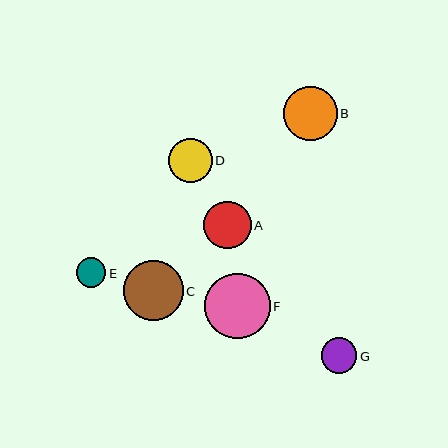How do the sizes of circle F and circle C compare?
Circle F and circle C are approximately the same size.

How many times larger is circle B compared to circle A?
Circle B is approximately 1.1 times the size of circle A.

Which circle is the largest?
Circle F is the largest with a size of approximately 65 pixels.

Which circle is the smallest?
Circle E is the smallest with a size of approximately 30 pixels.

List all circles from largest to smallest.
From largest to smallest: F, C, B, A, D, G, E.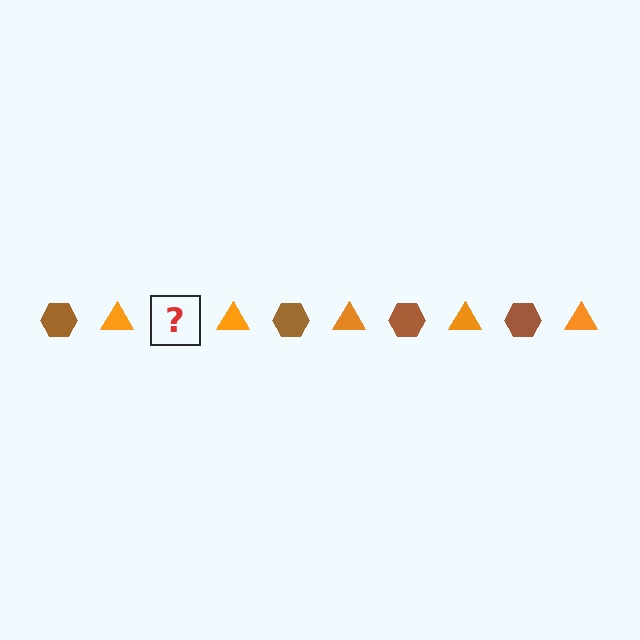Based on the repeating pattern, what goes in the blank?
The blank should be a brown hexagon.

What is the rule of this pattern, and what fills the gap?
The rule is that the pattern alternates between brown hexagon and orange triangle. The gap should be filled with a brown hexagon.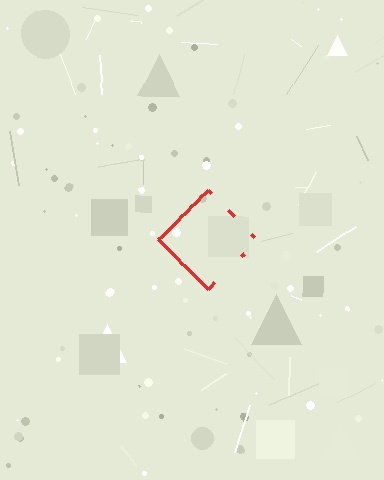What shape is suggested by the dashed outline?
The dashed outline suggests a diamond.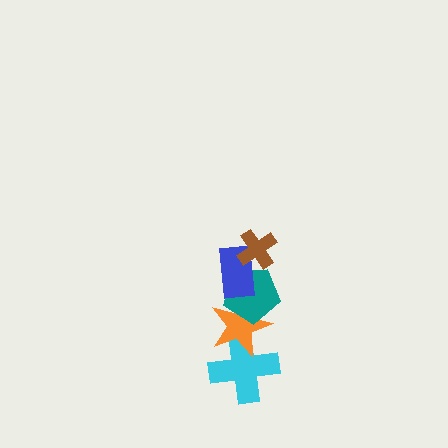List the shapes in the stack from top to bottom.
From top to bottom: the brown cross, the blue rectangle, the teal pentagon, the orange star, the cyan cross.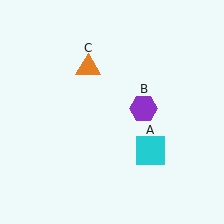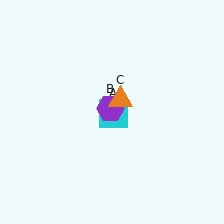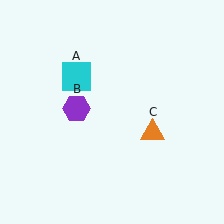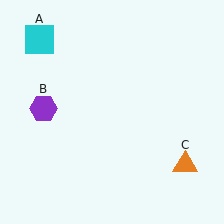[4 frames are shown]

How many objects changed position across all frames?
3 objects changed position: cyan square (object A), purple hexagon (object B), orange triangle (object C).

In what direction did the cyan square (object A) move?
The cyan square (object A) moved up and to the left.